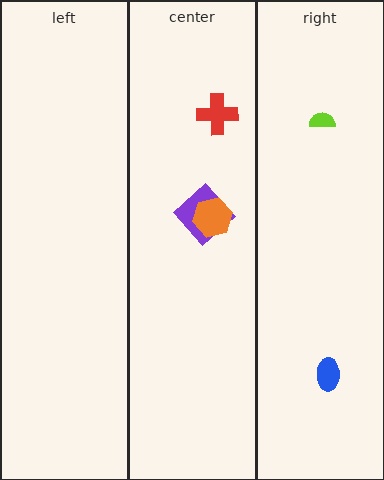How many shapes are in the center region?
3.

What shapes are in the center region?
The red cross, the purple diamond, the orange hexagon.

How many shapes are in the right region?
2.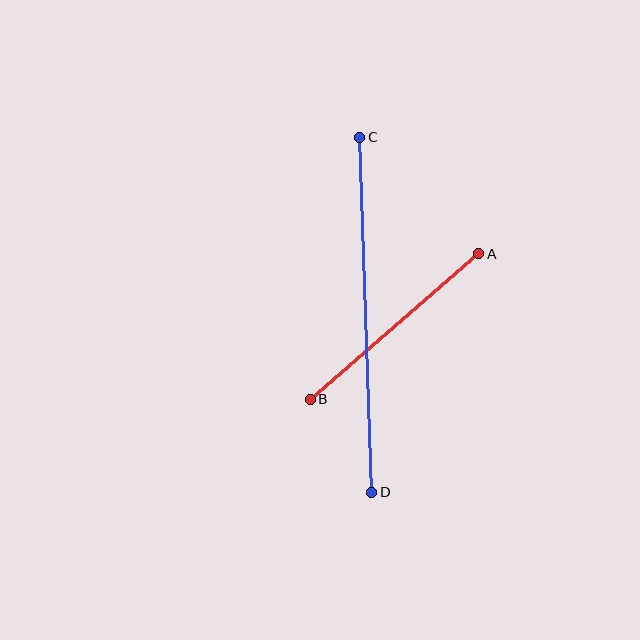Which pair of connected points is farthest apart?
Points C and D are farthest apart.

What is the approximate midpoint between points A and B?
The midpoint is at approximately (395, 327) pixels.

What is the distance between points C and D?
The distance is approximately 355 pixels.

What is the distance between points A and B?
The distance is approximately 222 pixels.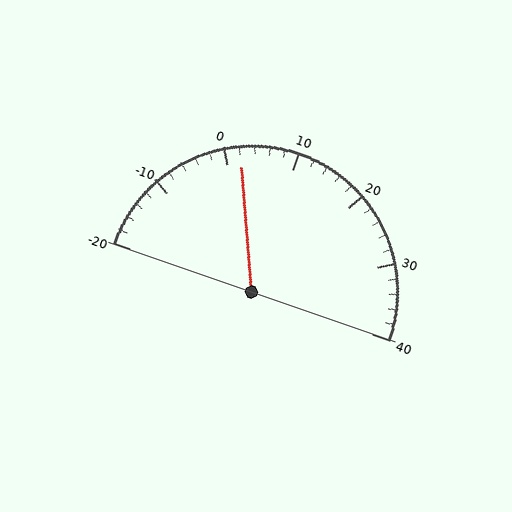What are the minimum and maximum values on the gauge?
The gauge ranges from -20 to 40.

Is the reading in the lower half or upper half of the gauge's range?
The reading is in the lower half of the range (-20 to 40).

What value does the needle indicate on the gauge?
The needle indicates approximately 2.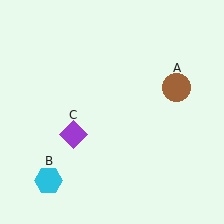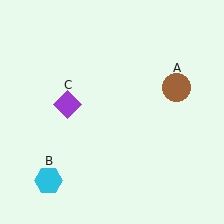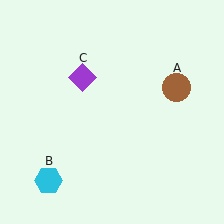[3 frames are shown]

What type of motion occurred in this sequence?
The purple diamond (object C) rotated clockwise around the center of the scene.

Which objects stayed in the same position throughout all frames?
Brown circle (object A) and cyan hexagon (object B) remained stationary.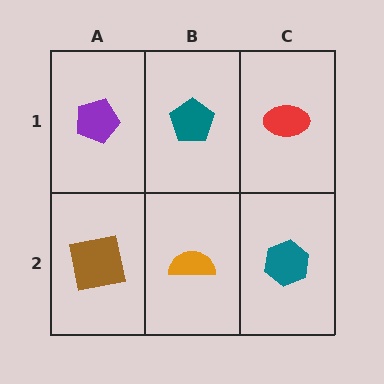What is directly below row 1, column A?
A brown square.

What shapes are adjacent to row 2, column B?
A teal pentagon (row 1, column B), a brown square (row 2, column A), a teal hexagon (row 2, column C).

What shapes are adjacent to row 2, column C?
A red ellipse (row 1, column C), an orange semicircle (row 2, column B).